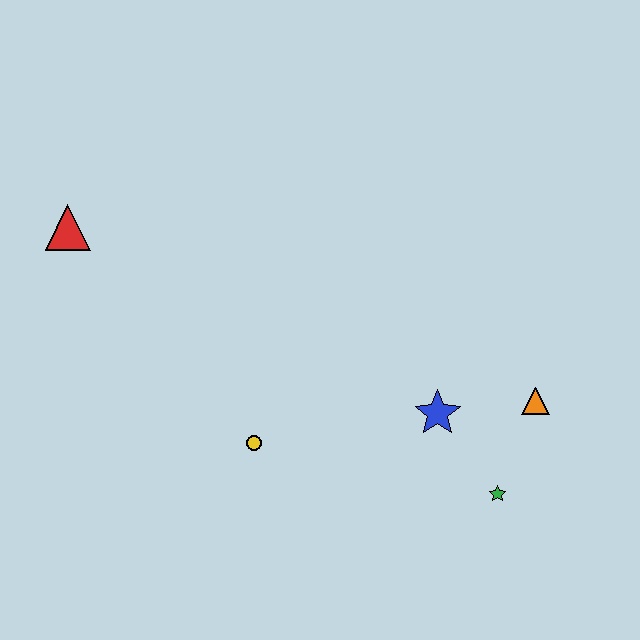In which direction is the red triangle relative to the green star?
The red triangle is to the left of the green star.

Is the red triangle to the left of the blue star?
Yes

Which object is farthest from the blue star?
The red triangle is farthest from the blue star.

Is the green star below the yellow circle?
Yes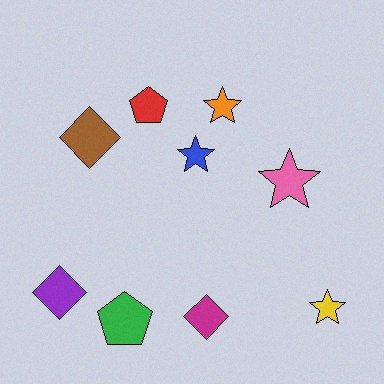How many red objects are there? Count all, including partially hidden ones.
There is 1 red object.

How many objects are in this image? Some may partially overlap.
There are 9 objects.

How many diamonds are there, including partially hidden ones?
There are 3 diamonds.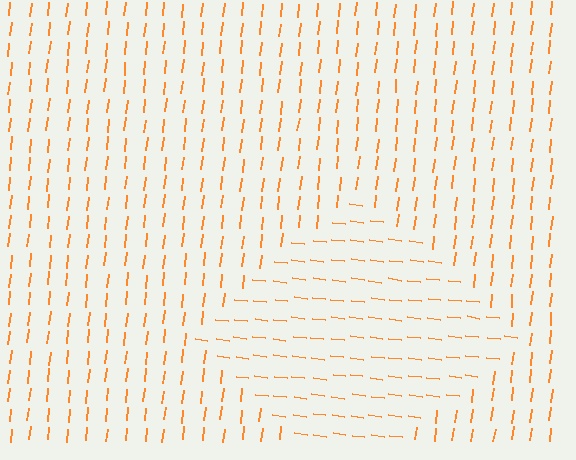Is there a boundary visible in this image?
Yes, there is a texture boundary formed by a change in line orientation.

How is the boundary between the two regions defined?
The boundary is defined purely by a change in line orientation (approximately 90 degrees difference). All lines are the same color and thickness.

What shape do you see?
I see a diamond.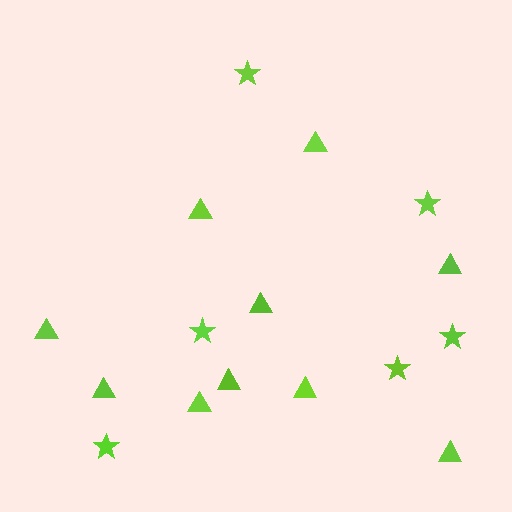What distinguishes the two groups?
There are 2 groups: one group of stars (6) and one group of triangles (10).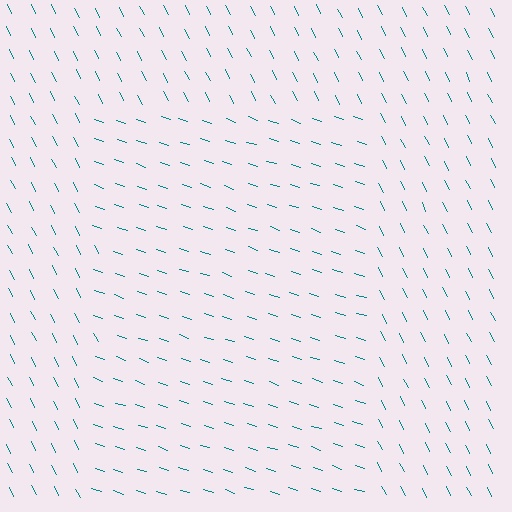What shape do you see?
I see a rectangle.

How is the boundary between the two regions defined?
The boundary is defined purely by a change in line orientation (approximately 45 degrees difference). All lines are the same color and thickness.